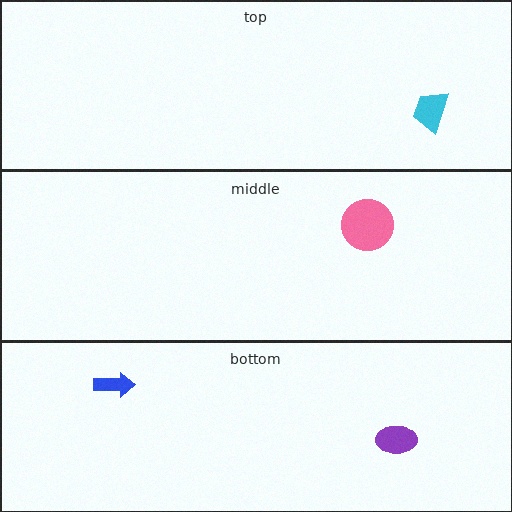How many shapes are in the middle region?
1.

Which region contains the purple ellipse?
The bottom region.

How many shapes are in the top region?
1.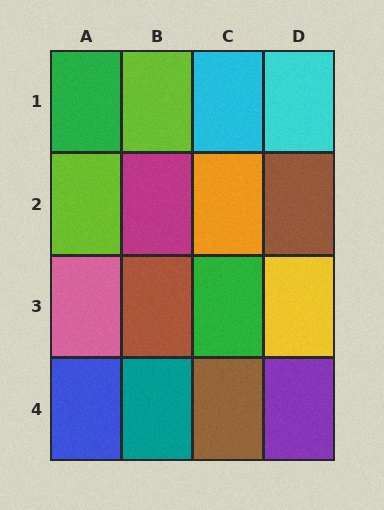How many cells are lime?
2 cells are lime.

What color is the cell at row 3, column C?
Green.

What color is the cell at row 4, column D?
Purple.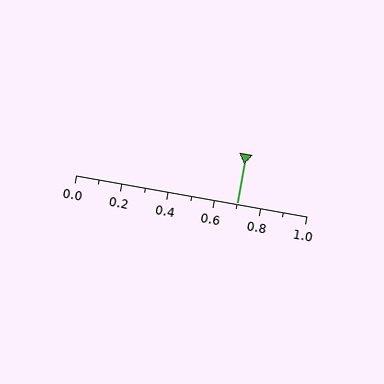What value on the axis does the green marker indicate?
The marker indicates approximately 0.7.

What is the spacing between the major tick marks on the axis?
The major ticks are spaced 0.2 apart.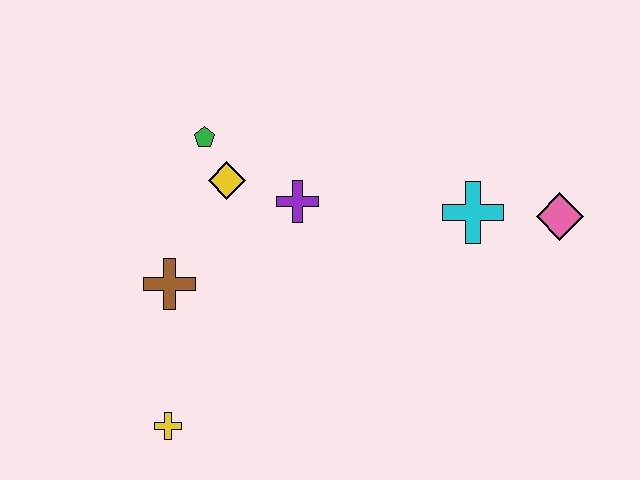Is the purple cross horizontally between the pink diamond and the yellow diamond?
Yes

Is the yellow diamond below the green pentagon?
Yes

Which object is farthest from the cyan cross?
The yellow cross is farthest from the cyan cross.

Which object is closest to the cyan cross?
The pink diamond is closest to the cyan cross.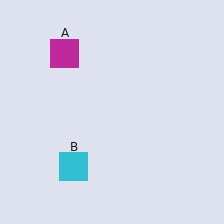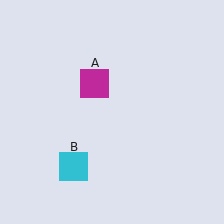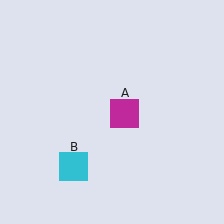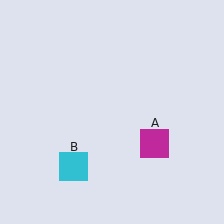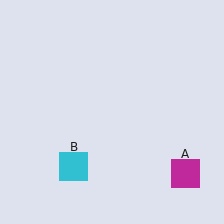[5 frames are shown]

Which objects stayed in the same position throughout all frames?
Cyan square (object B) remained stationary.